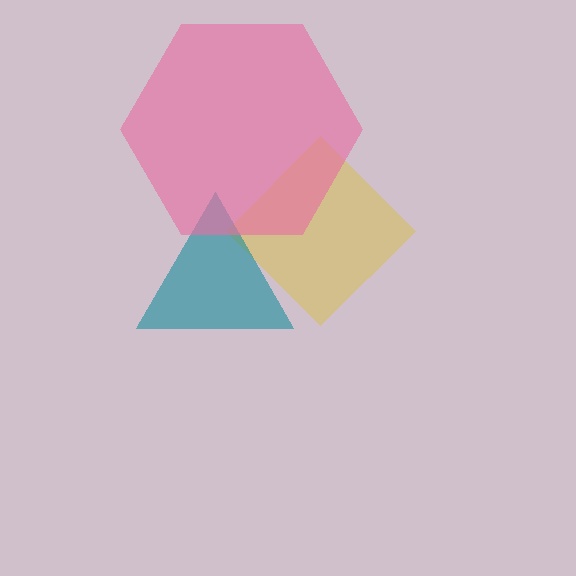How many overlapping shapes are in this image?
There are 3 overlapping shapes in the image.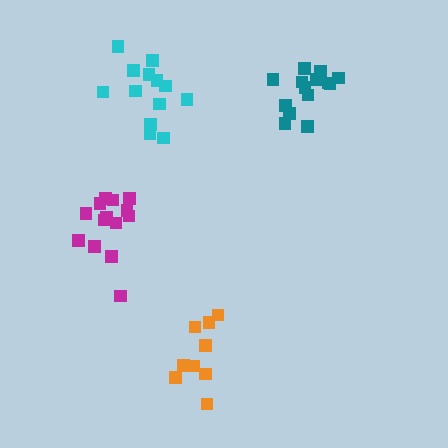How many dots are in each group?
Group 1: 9 dots, Group 2: 14 dots, Group 3: 14 dots, Group 4: 13 dots (50 total).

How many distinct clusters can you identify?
There are 4 distinct clusters.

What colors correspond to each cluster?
The clusters are colored: orange, teal, magenta, cyan.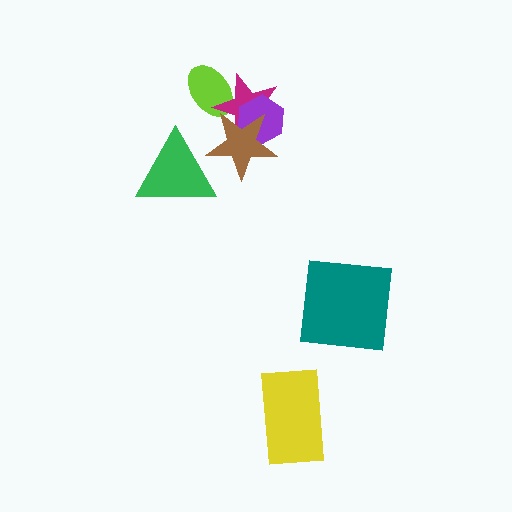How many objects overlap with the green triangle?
1 object overlaps with the green triangle.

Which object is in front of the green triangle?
The brown star is in front of the green triangle.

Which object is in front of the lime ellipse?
The magenta star is in front of the lime ellipse.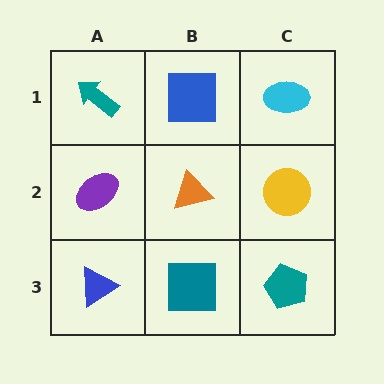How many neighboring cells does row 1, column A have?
2.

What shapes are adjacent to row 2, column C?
A cyan ellipse (row 1, column C), a teal pentagon (row 3, column C), an orange triangle (row 2, column B).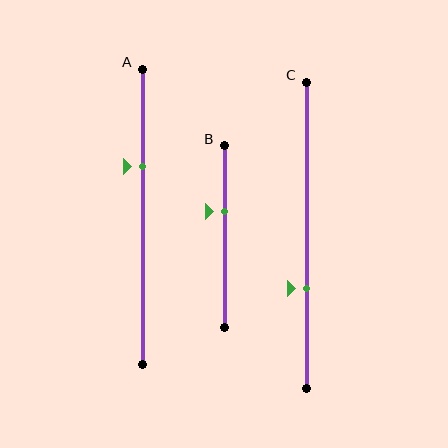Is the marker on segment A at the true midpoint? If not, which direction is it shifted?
No, the marker on segment A is shifted upward by about 17% of the segment length.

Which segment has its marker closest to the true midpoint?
Segment B has its marker closest to the true midpoint.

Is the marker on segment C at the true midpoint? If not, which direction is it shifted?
No, the marker on segment C is shifted downward by about 18% of the segment length.